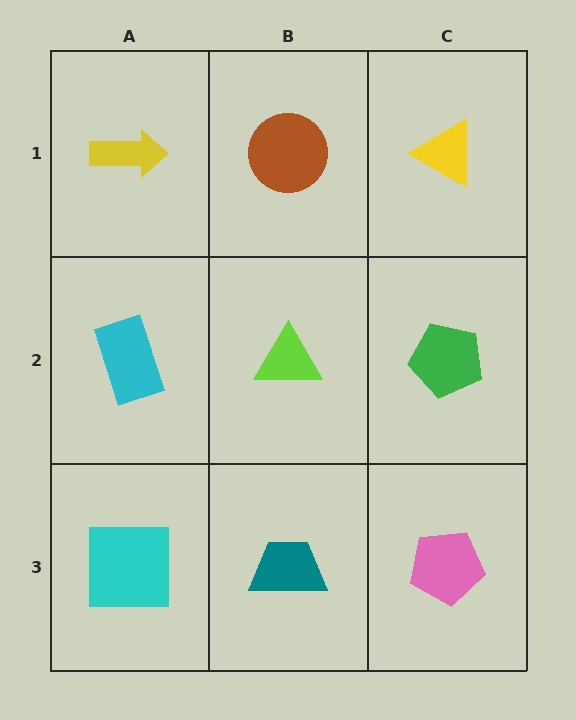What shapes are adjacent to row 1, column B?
A lime triangle (row 2, column B), a yellow arrow (row 1, column A), a yellow triangle (row 1, column C).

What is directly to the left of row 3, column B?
A cyan square.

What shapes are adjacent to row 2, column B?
A brown circle (row 1, column B), a teal trapezoid (row 3, column B), a cyan rectangle (row 2, column A), a green pentagon (row 2, column C).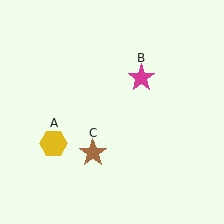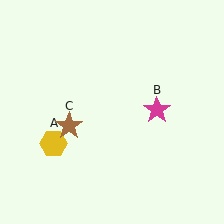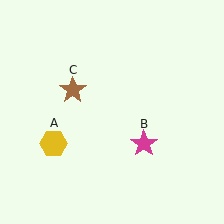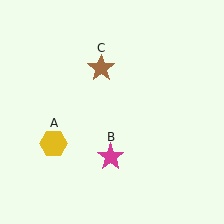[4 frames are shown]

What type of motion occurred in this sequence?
The magenta star (object B), brown star (object C) rotated clockwise around the center of the scene.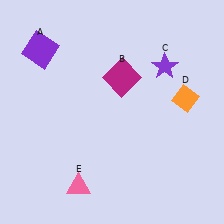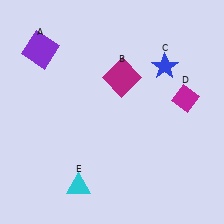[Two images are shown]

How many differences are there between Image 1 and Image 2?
There are 3 differences between the two images.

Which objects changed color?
C changed from purple to blue. D changed from orange to magenta. E changed from pink to cyan.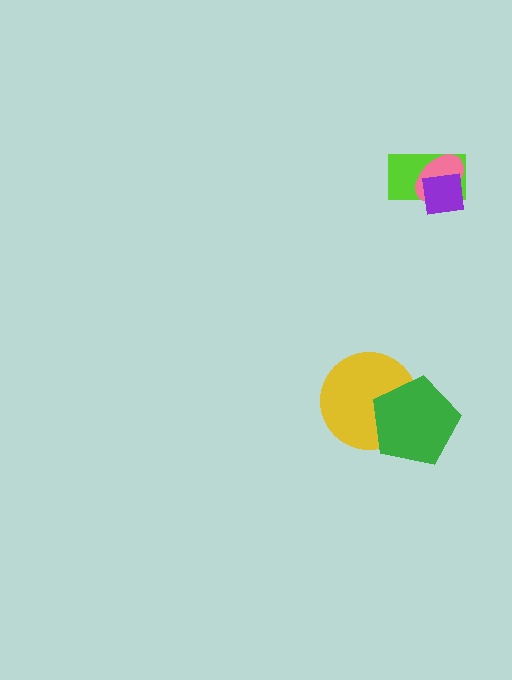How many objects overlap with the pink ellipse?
2 objects overlap with the pink ellipse.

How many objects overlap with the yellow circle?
1 object overlaps with the yellow circle.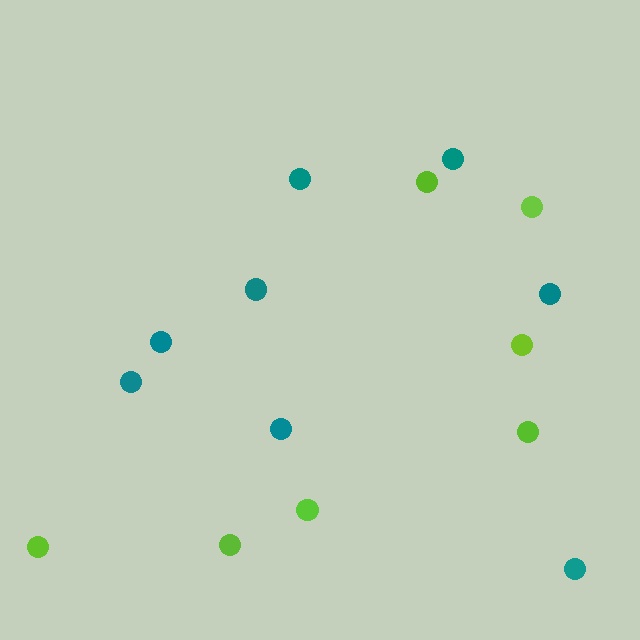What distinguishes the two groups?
There are 2 groups: one group of lime circles (7) and one group of teal circles (8).